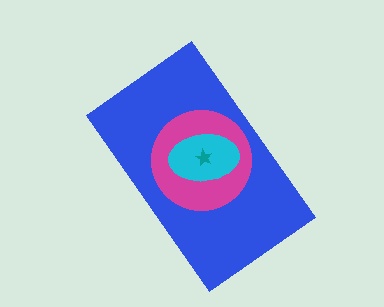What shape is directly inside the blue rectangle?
The magenta circle.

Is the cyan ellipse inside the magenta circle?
Yes.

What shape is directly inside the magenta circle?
The cyan ellipse.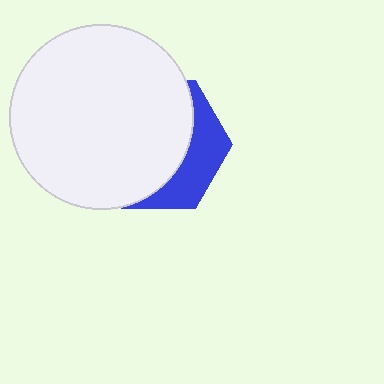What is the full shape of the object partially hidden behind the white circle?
The partially hidden object is a blue hexagon.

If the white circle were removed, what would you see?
You would see the complete blue hexagon.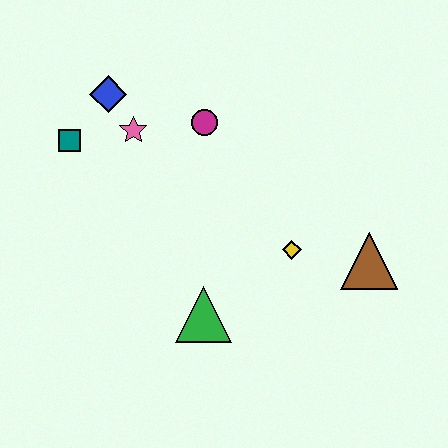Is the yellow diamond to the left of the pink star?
No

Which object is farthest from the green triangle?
The blue diamond is farthest from the green triangle.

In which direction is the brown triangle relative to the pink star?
The brown triangle is to the right of the pink star.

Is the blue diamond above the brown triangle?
Yes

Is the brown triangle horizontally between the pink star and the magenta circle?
No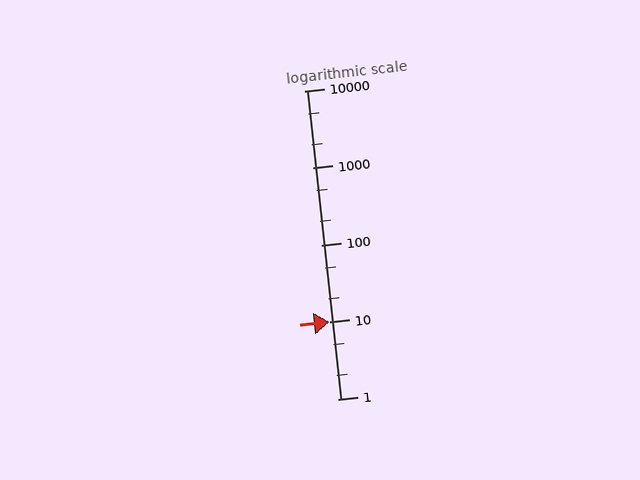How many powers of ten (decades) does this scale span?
The scale spans 4 decades, from 1 to 10000.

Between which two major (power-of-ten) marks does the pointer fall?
The pointer is between 10 and 100.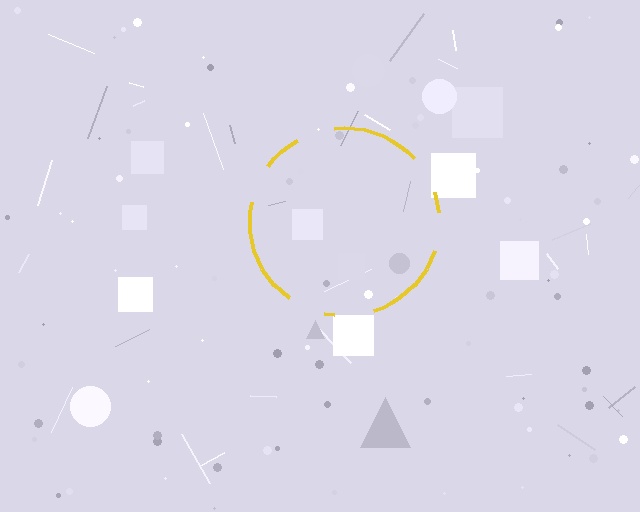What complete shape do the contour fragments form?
The contour fragments form a circle.